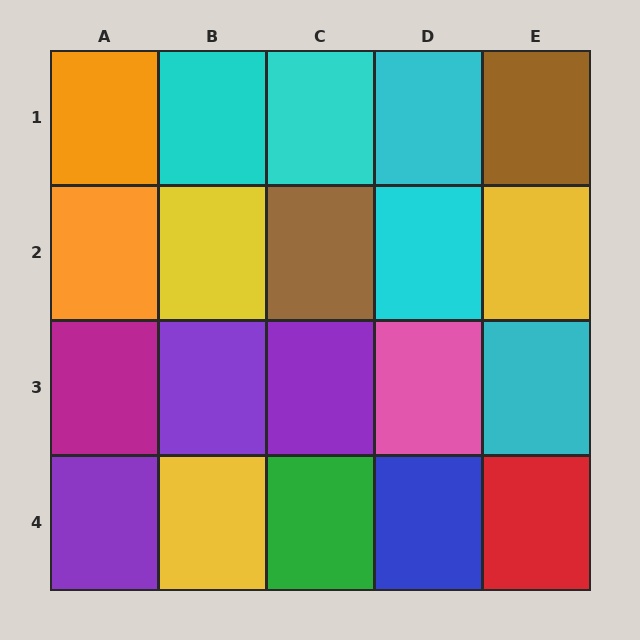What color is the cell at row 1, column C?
Cyan.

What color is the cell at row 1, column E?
Brown.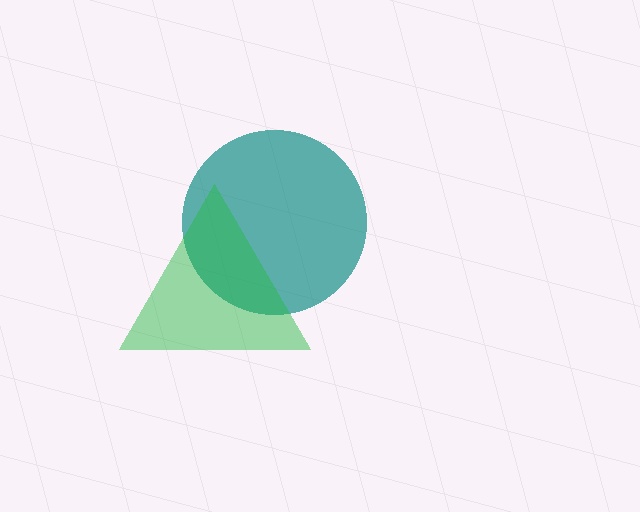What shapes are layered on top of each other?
The layered shapes are: a teal circle, a green triangle.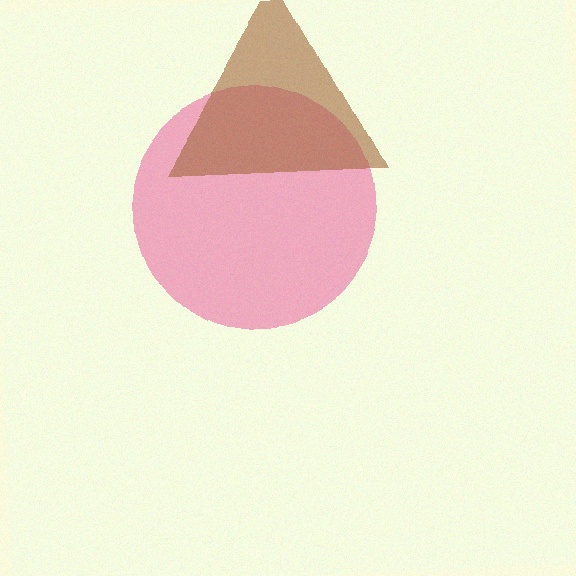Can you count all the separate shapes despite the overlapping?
Yes, there are 2 separate shapes.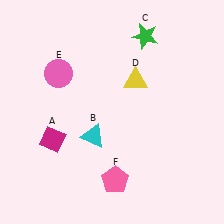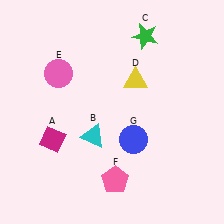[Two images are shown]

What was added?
A blue circle (G) was added in Image 2.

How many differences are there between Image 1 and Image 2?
There is 1 difference between the two images.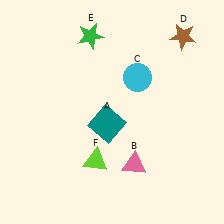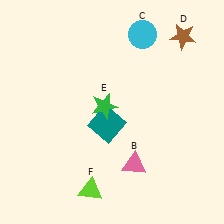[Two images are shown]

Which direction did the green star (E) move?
The green star (E) moved down.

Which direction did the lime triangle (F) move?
The lime triangle (F) moved down.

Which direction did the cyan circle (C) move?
The cyan circle (C) moved up.